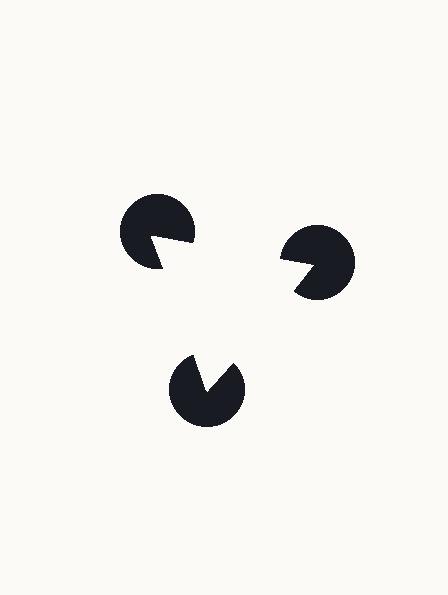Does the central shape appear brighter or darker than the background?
It typically appears slightly brighter than the background, even though no actual brightness change is drawn.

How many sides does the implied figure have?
3 sides.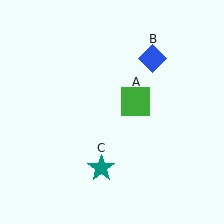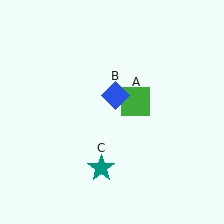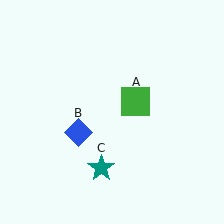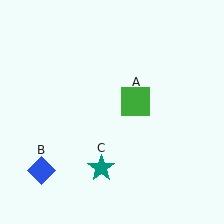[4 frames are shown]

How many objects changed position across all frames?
1 object changed position: blue diamond (object B).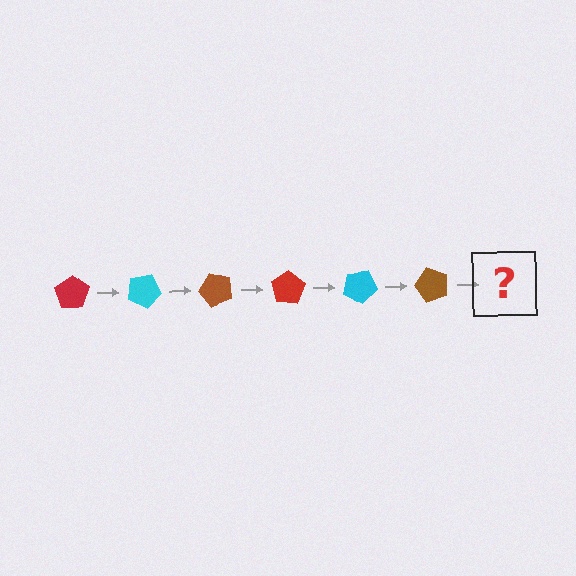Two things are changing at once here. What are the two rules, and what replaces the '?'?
The two rules are that it rotates 25 degrees each step and the color cycles through red, cyan, and brown. The '?' should be a red pentagon, rotated 150 degrees from the start.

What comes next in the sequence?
The next element should be a red pentagon, rotated 150 degrees from the start.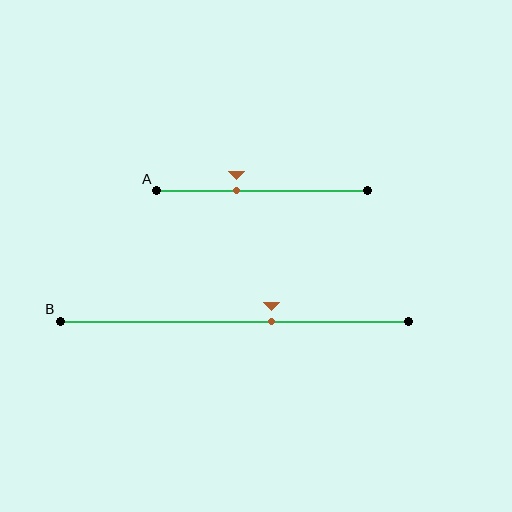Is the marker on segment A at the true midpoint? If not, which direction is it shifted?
No, the marker on segment A is shifted to the left by about 12% of the segment length.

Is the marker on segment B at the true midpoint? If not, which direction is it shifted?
No, the marker on segment B is shifted to the right by about 11% of the segment length.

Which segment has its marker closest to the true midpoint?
Segment B has its marker closest to the true midpoint.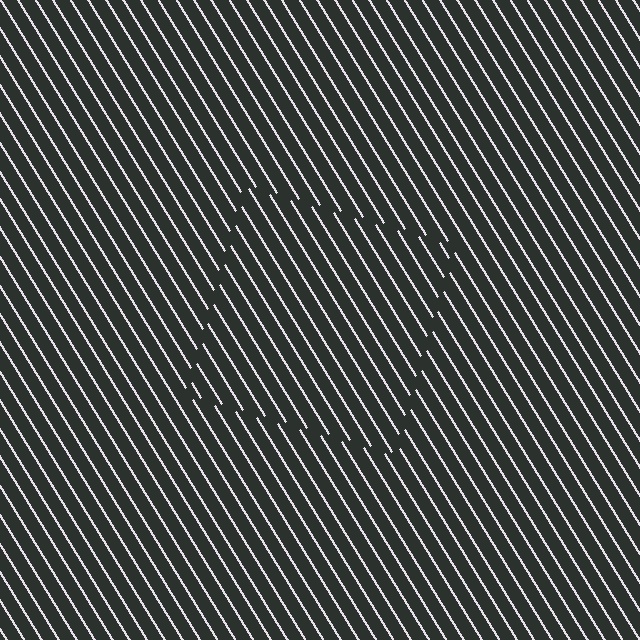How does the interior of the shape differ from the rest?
The interior of the shape contains the same grating, shifted by half a period — the contour is defined by the phase discontinuity where line-ends from the inner and outer gratings abut.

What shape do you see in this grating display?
An illusory square. The interior of the shape contains the same grating, shifted by half a period — the contour is defined by the phase discontinuity where line-ends from the inner and outer gratings abut.